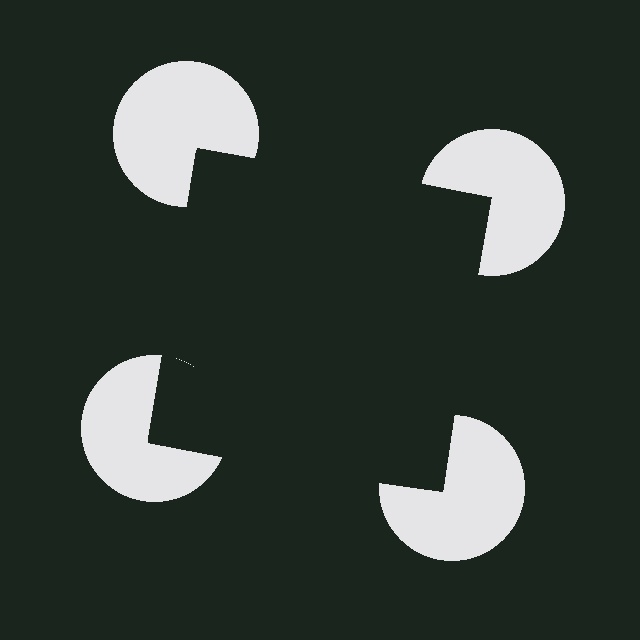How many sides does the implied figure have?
4 sides.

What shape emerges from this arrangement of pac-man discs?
An illusory square — its edges are inferred from the aligned wedge cuts in the pac-man discs, not physically drawn.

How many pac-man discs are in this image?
There are 4 — one at each vertex of the illusory square.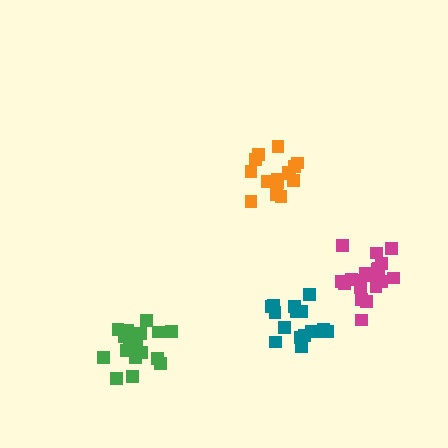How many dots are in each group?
Group 1: 15 dots, Group 2: 16 dots, Group 3: 21 dots, Group 4: 18 dots (70 total).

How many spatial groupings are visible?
There are 4 spatial groupings.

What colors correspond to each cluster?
The clusters are colored: orange, teal, magenta, green.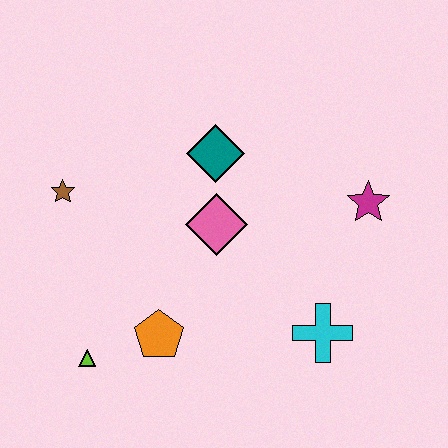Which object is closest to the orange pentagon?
The lime triangle is closest to the orange pentagon.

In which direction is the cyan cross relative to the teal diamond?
The cyan cross is below the teal diamond.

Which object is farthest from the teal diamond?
The lime triangle is farthest from the teal diamond.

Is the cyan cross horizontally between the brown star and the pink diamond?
No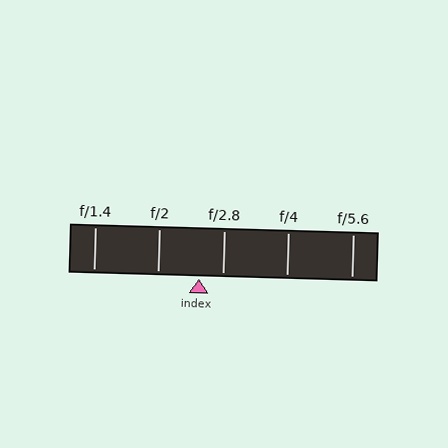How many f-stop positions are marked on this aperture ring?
There are 5 f-stop positions marked.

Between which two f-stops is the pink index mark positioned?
The index mark is between f/2 and f/2.8.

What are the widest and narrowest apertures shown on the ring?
The widest aperture shown is f/1.4 and the narrowest is f/5.6.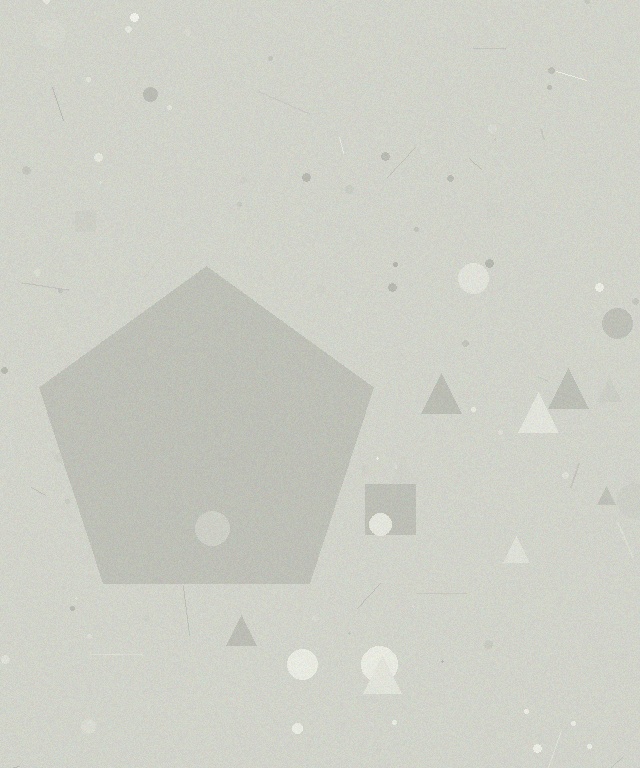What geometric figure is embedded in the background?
A pentagon is embedded in the background.